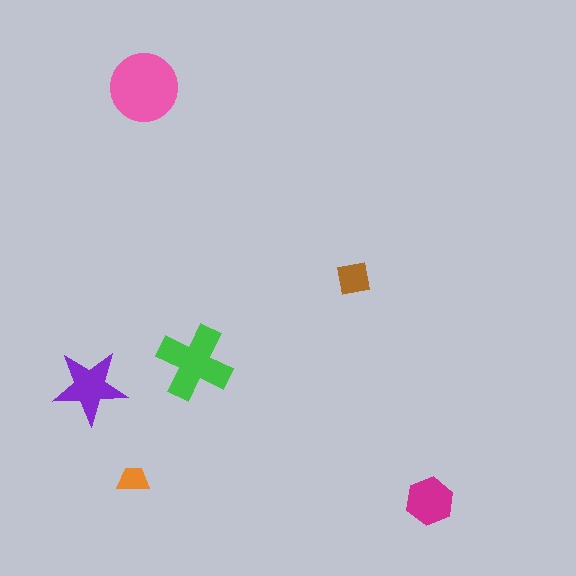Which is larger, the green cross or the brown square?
The green cross.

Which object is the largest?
The pink circle.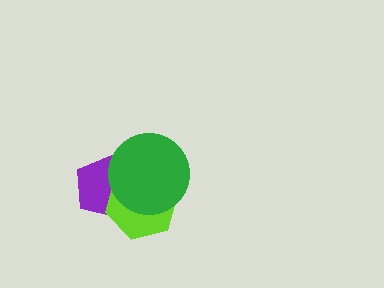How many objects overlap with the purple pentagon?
2 objects overlap with the purple pentagon.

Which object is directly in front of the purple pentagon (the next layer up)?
The lime hexagon is directly in front of the purple pentagon.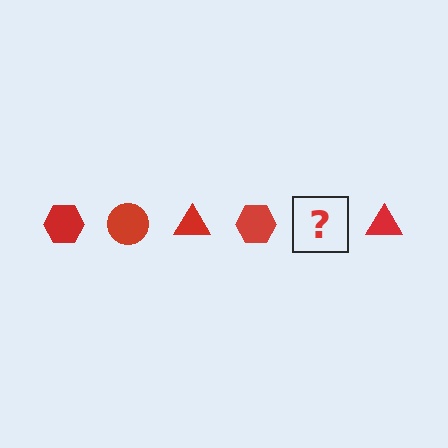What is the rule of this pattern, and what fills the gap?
The rule is that the pattern cycles through hexagon, circle, triangle shapes in red. The gap should be filled with a red circle.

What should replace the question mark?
The question mark should be replaced with a red circle.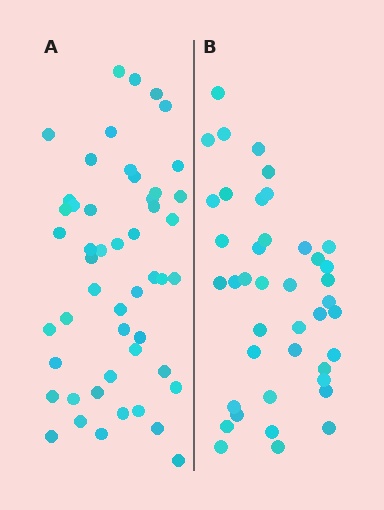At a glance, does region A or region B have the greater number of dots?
Region A (the left region) has more dots.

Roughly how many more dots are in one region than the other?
Region A has roughly 8 or so more dots than region B.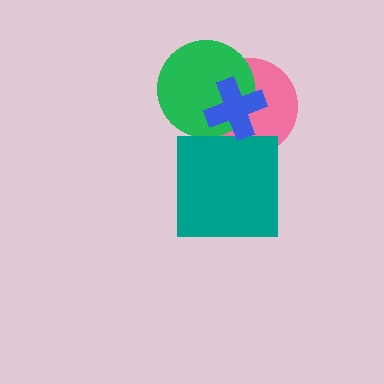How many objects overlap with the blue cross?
2 objects overlap with the blue cross.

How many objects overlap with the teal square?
1 object overlaps with the teal square.